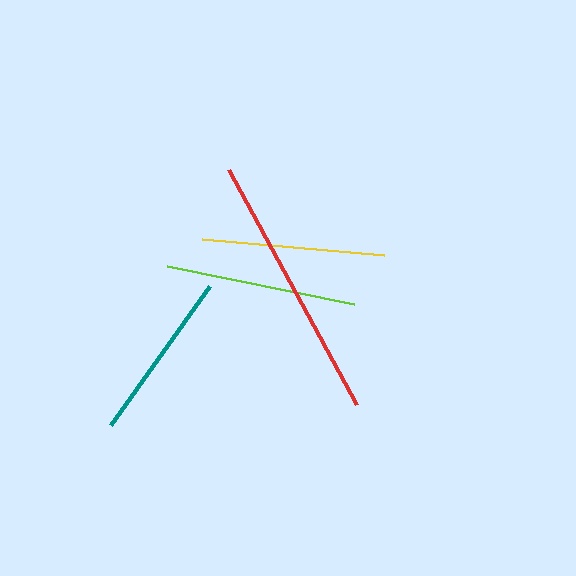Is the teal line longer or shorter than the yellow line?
The yellow line is longer than the teal line.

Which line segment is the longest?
The red line is the longest at approximately 268 pixels.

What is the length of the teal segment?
The teal segment is approximately 171 pixels long.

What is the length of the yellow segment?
The yellow segment is approximately 183 pixels long.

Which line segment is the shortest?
The teal line is the shortest at approximately 171 pixels.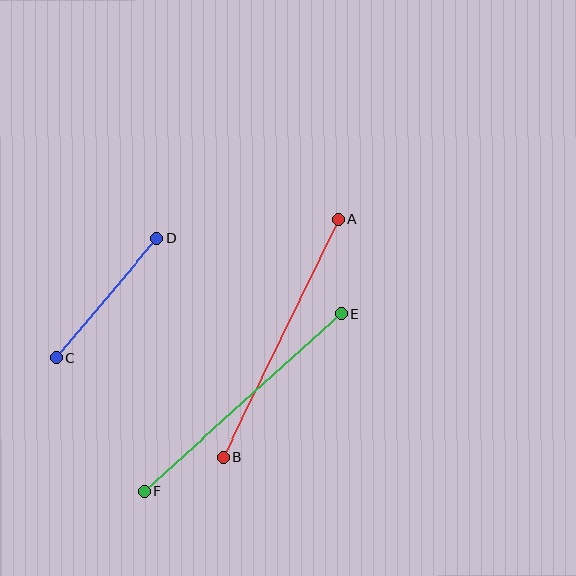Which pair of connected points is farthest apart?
Points E and F are farthest apart.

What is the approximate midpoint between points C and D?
The midpoint is at approximately (106, 298) pixels.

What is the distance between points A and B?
The distance is approximately 265 pixels.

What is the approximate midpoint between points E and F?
The midpoint is at approximately (243, 403) pixels.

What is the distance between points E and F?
The distance is approximately 266 pixels.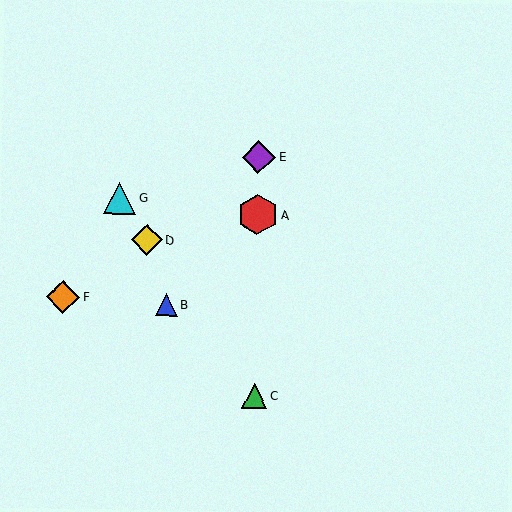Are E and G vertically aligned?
No, E is at x≈259 and G is at x≈120.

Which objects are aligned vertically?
Objects A, C, E are aligned vertically.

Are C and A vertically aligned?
Yes, both are at x≈254.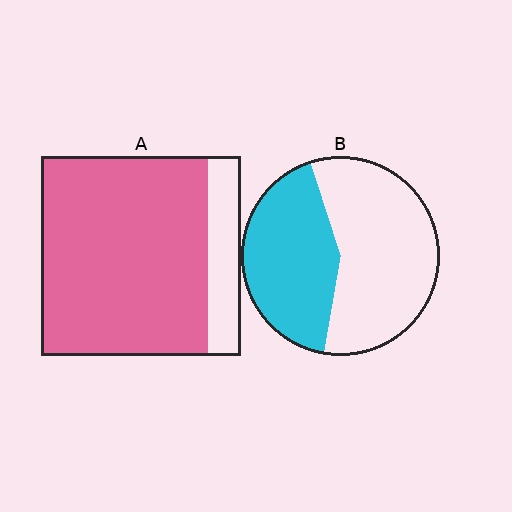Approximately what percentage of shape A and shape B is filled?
A is approximately 85% and B is approximately 40%.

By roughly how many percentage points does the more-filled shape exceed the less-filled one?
By roughly 40 percentage points (A over B).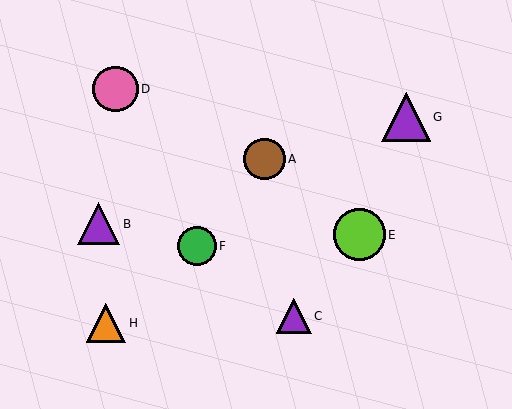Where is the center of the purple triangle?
The center of the purple triangle is at (406, 117).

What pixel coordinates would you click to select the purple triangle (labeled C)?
Click at (294, 316) to select the purple triangle C.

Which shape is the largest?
The lime circle (labeled E) is the largest.